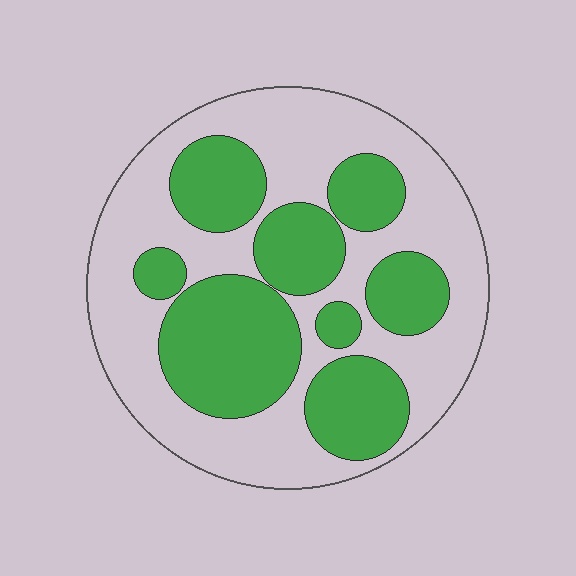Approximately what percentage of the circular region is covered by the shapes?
Approximately 40%.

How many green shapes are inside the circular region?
8.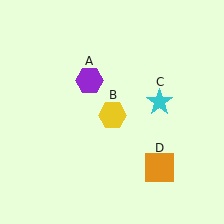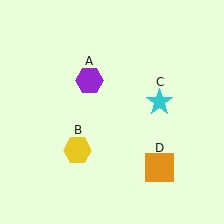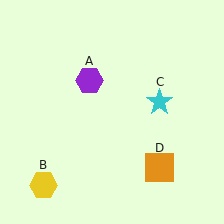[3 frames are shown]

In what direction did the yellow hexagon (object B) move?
The yellow hexagon (object B) moved down and to the left.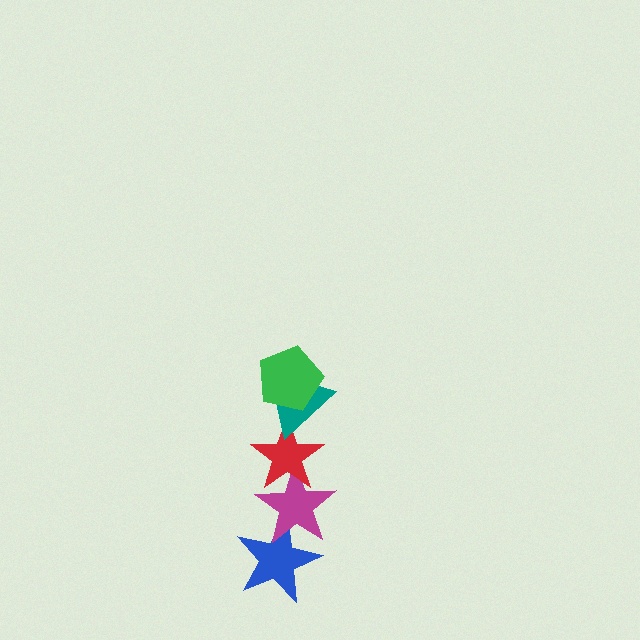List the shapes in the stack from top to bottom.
From top to bottom: the green pentagon, the teal triangle, the red star, the magenta star, the blue star.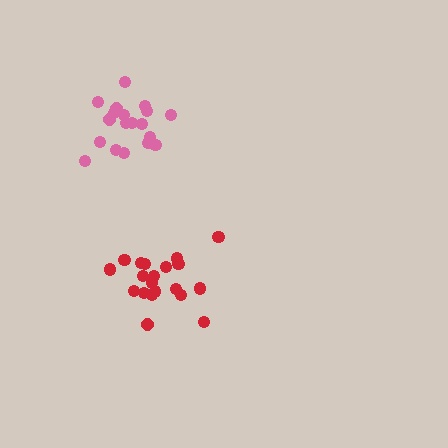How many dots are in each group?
Group 1: 20 dots, Group 2: 19 dots (39 total).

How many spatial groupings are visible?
There are 2 spatial groupings.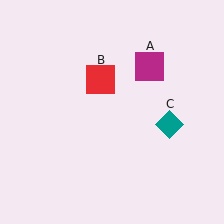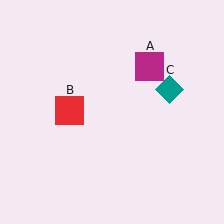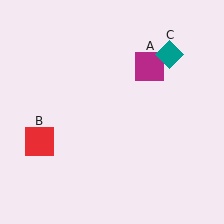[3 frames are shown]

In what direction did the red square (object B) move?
The red square (object B) moved down and to the left.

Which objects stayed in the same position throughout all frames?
Magenta square (object A) remained stationary.